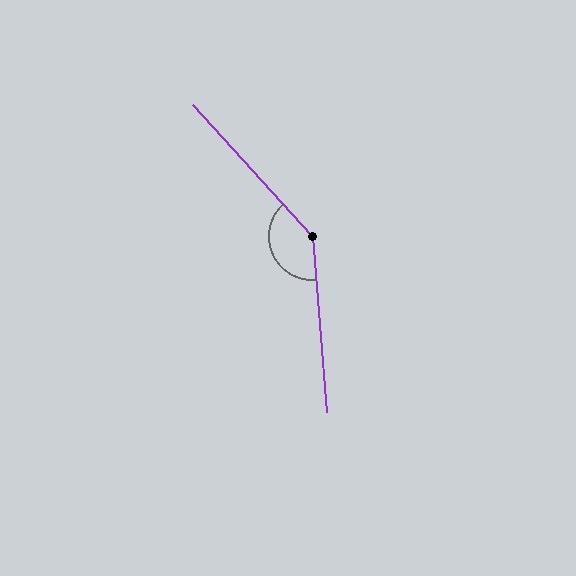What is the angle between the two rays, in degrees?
Approximately 142 degrees.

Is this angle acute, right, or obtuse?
It is obtuse.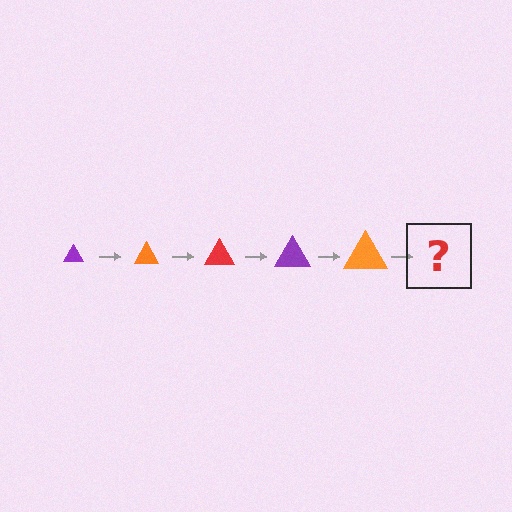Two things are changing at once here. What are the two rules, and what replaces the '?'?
The two rules are that the triangle grows larger each step and the color cycles through purple, orange, and red. The '?' should be a red triangle, larger than the previous one.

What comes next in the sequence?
The next element should be a red triangle, larger than the previous one.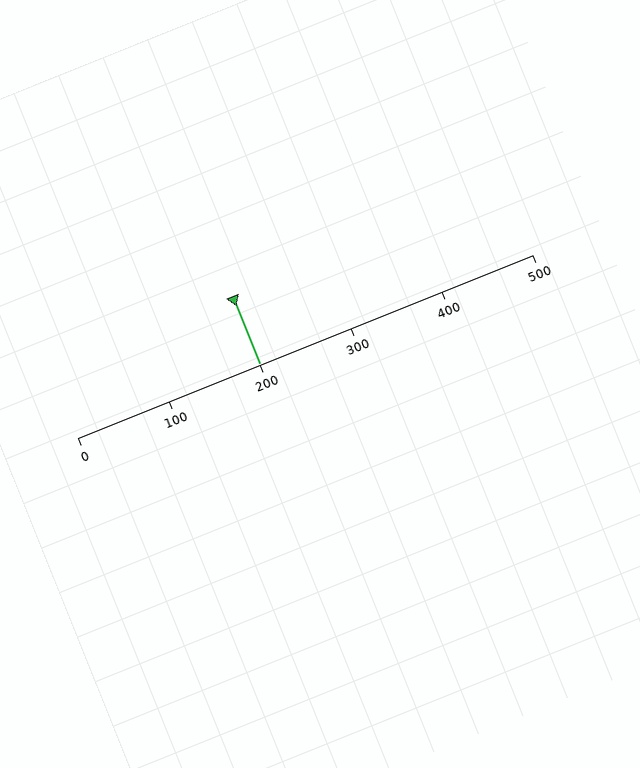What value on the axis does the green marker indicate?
The marker indicates approximately 200.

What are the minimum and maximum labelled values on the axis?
The axis runs from 0 to 500.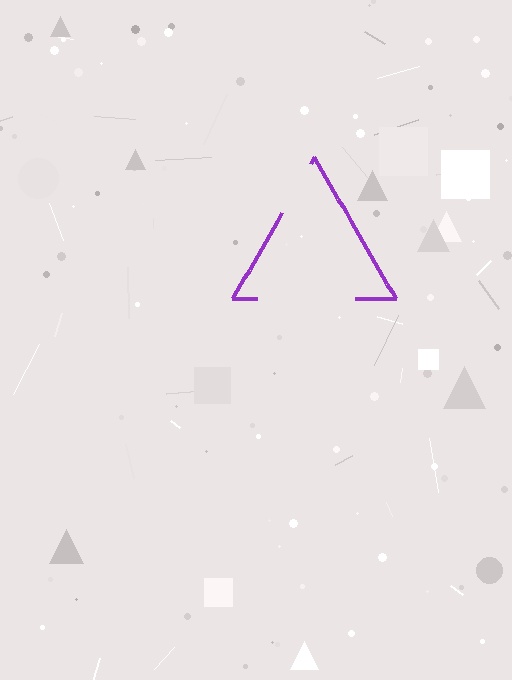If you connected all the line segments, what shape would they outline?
They would outline a triangle.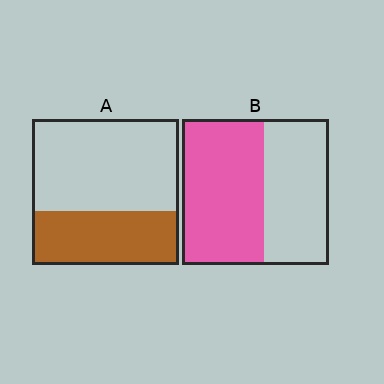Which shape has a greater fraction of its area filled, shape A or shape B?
Shape B.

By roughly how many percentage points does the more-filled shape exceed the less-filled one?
By roughly 20 percentage points (B over A).